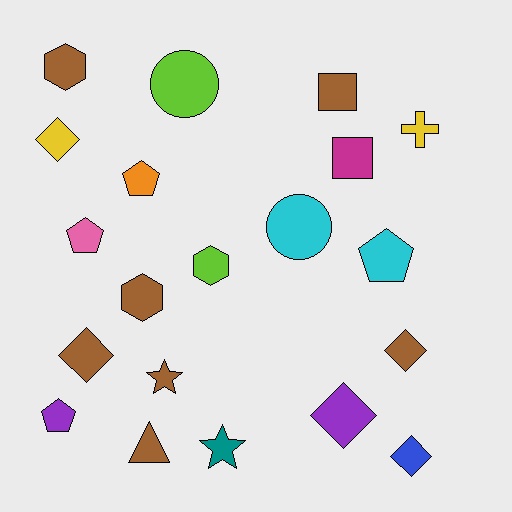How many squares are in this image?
There are 2 squares.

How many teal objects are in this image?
There is 1 teal object.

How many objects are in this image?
There are 20 objects.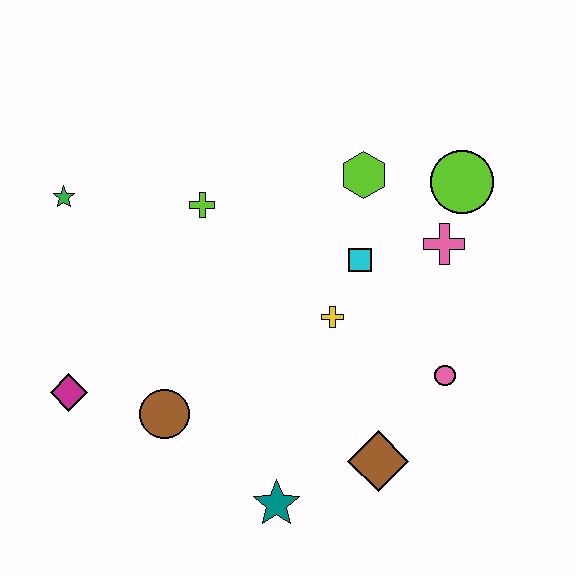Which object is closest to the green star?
The lime cross is closest to the green star.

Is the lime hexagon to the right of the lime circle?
No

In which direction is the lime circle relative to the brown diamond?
The lime circle is above the brown diamond.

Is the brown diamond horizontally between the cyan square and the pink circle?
Yes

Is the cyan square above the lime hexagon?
No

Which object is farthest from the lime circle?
The magenta diamond is farthest from the lime circle.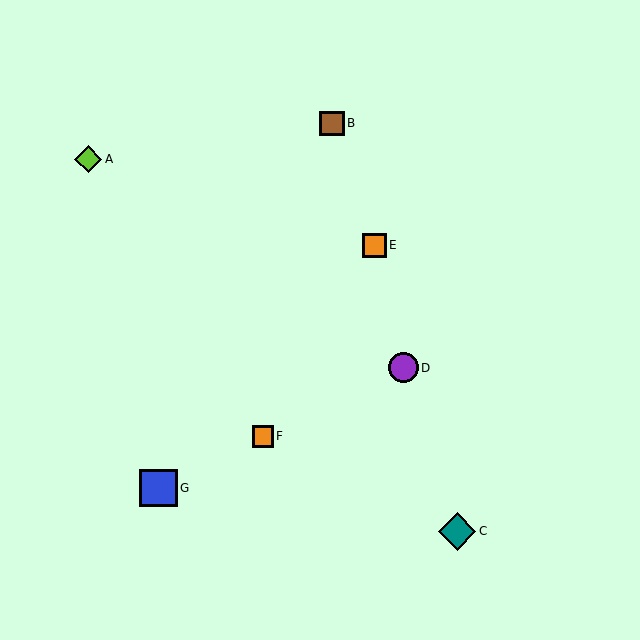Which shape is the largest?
The teal diamond (labeled C) is the largest.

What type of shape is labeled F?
Shape F is an orange square.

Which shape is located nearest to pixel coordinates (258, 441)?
The orange square (labeled F) at (263, 436) is nearest to that location.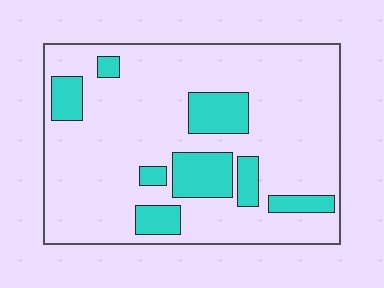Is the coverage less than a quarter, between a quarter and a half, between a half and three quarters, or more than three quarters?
Less than a quarter.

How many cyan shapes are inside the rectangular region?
8.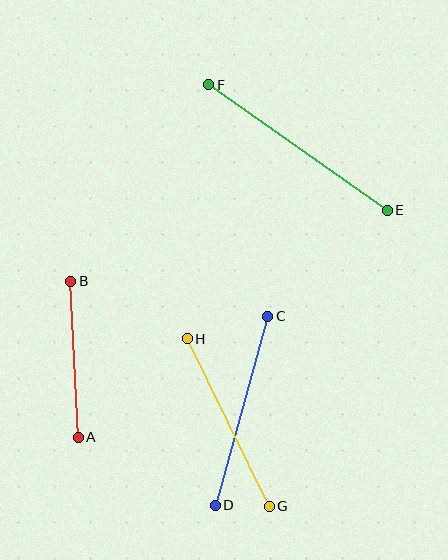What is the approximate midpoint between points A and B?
The midpoint is at approximately (74, 359) pixels.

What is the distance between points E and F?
The distance is approximately 219 pixels.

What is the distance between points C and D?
The distance is approximately 196 pixels.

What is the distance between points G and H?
The distance is approximately 187 pixels.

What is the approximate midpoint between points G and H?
The midpoint is at approximately (228, 423) pixels.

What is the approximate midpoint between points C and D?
The midpoint is at approximately (242, 411) pixels.